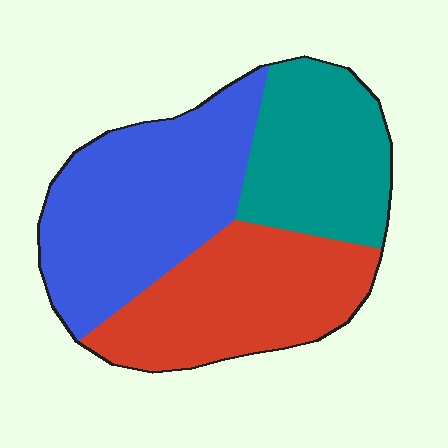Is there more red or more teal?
Red.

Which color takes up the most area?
Blue, at roughly 40%.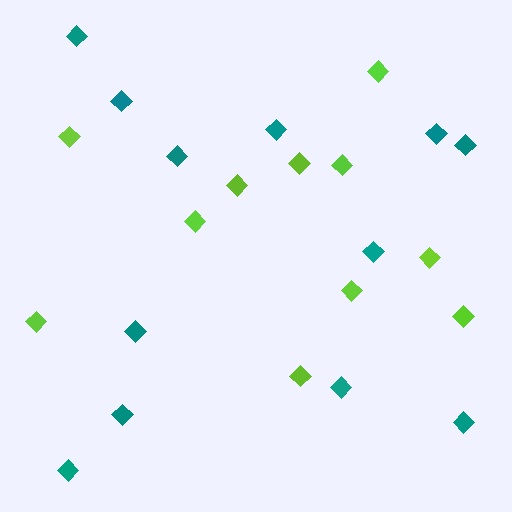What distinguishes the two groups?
There are 2 groups: one group of lime diamonds (11) and one group of teal diamonds (12).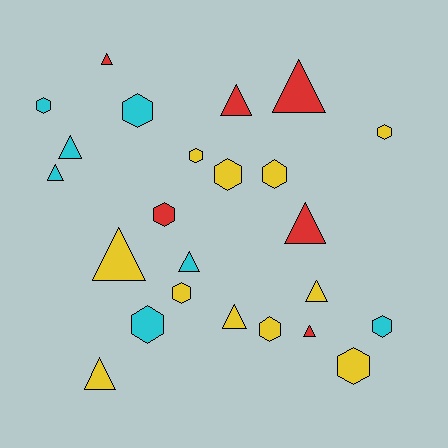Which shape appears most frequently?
Hexagon, with 12 objects.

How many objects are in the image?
There are 24 objects.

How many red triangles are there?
There are 5 red triangles.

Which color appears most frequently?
Yellow, with 11 objects.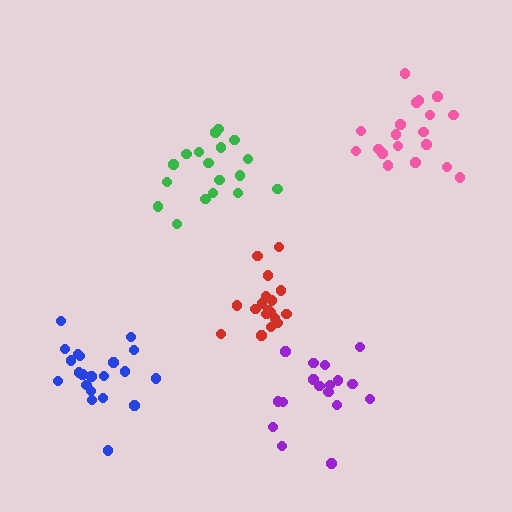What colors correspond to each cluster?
The clusters are colored: pink, green, blue, red, purple.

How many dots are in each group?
Group 1: 19 dots, Group 2: 18 dots, Group 3: 21 dots, Group 4: 18 dots, Group 5: 17 dots (93 total).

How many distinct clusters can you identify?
There are 5 distinct clusters.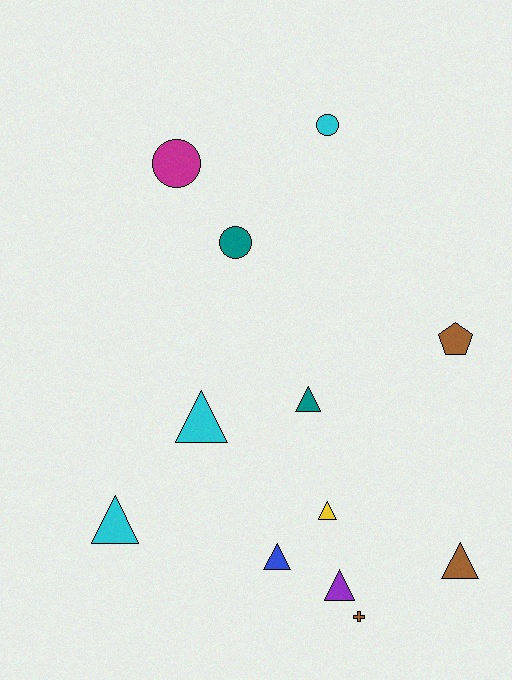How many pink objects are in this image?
There are no pink objects.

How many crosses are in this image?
There is 1 cross.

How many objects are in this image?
There are 12 objects.